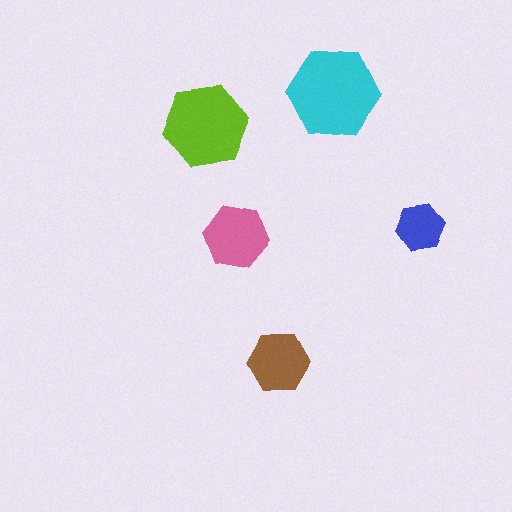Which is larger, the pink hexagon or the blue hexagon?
The pink one.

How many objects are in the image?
There are 5 objects in the image.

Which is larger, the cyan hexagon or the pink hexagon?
The cyan one.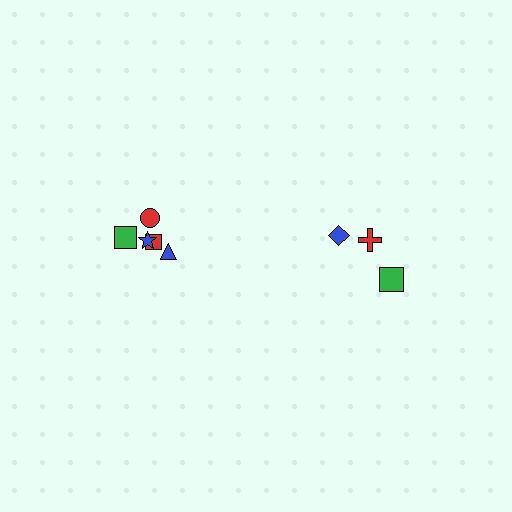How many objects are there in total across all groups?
There are 8 objects.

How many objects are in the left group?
There are 5 objects.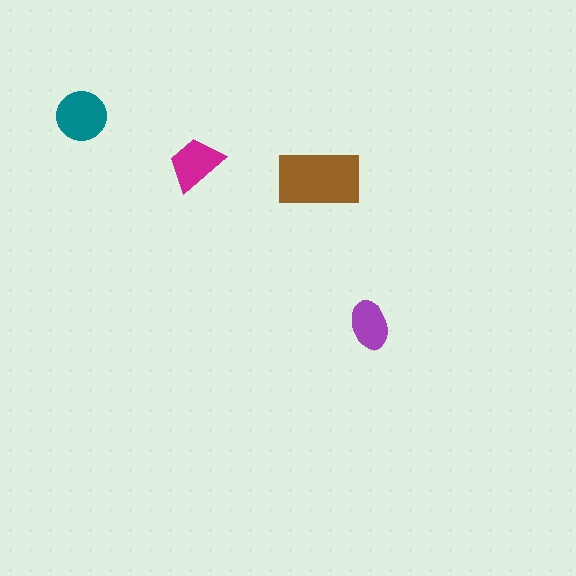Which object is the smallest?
The purple ellipse.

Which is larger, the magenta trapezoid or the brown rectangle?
The brown rectangle.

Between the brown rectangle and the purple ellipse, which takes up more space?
The brown rectangle.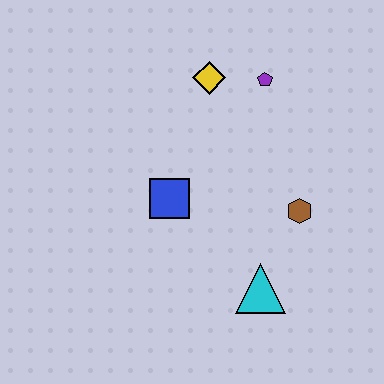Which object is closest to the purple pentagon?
The yellow diamond is closest to the purple pentagon.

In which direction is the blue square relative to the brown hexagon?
The blue square is to the left of the brown hexagon.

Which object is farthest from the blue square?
The purple pentagon is farthest from the blue square.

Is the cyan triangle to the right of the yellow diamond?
Yes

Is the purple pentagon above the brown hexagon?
Yes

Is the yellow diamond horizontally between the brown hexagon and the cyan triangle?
No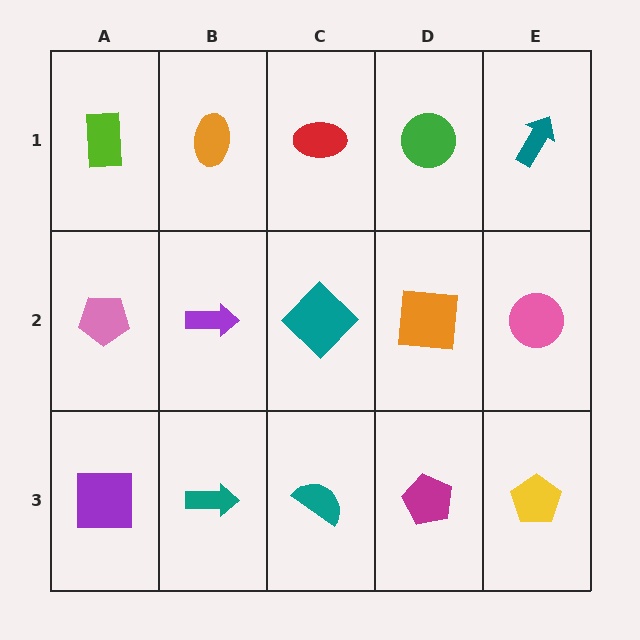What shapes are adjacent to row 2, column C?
A red ellipse (row 1, column C), a teal semicircle (row 3, column C), a purple arrow (row 2, column B), an orange square (row 2, column D).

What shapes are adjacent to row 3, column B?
A purple arrow (row 2, column B), a purple square (row 3, column A), a teal semicircle (row 3, column C).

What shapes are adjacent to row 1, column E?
A pink circle (row 2, column E), a green circle (row 1, column D).